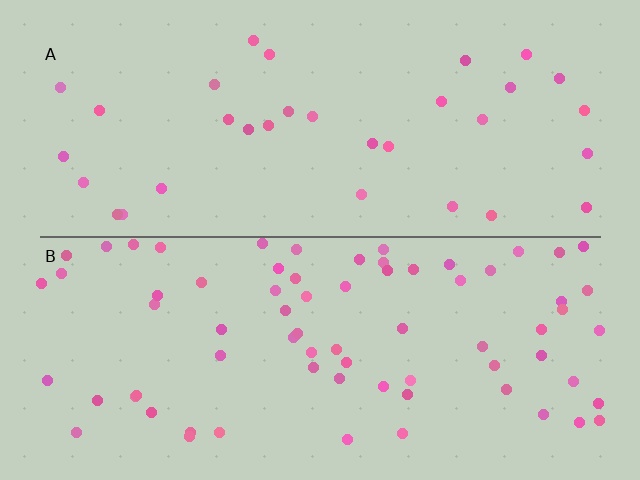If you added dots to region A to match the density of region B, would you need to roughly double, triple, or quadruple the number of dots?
Approximately double.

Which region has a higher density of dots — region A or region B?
B (the bottom).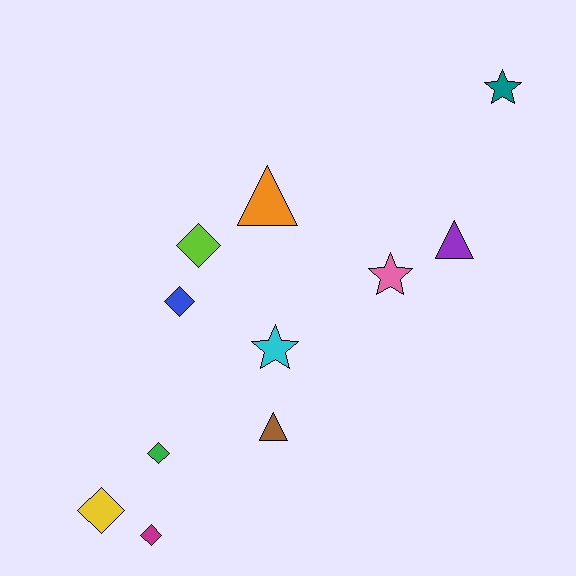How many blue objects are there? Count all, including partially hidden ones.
There is 1 blue object.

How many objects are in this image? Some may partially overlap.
There are 11 objects.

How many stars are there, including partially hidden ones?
There are 3 stars.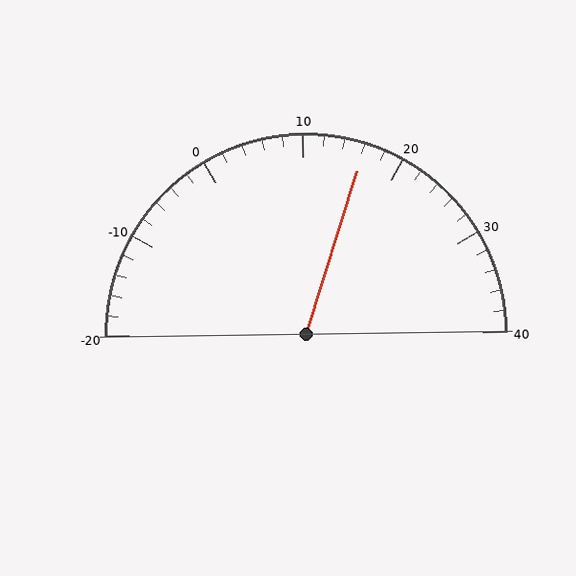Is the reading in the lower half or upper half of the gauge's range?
The reading is in the upper half of the range (-20 to 40).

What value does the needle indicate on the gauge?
The needle indicates approximately 16.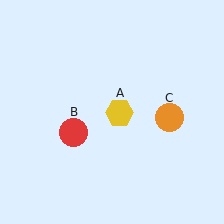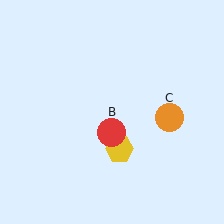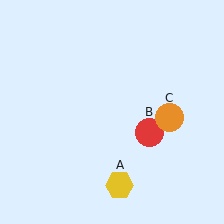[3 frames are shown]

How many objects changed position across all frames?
2 objects changed position: yellow hexagon (object A), red circle (object B).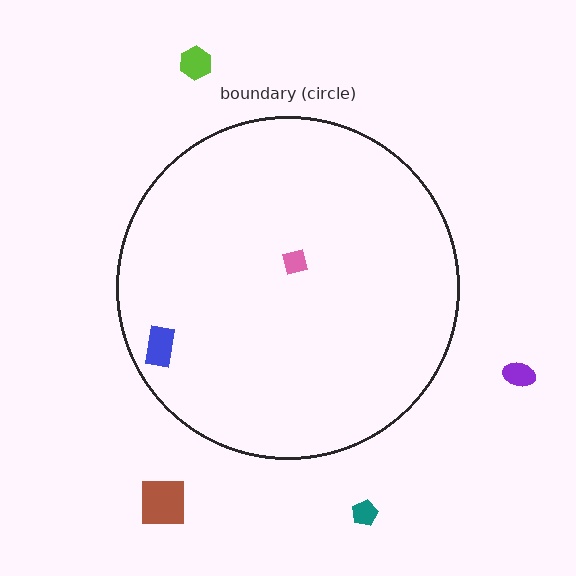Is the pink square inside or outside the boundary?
Inside.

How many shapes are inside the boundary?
2 inside, 4 outside.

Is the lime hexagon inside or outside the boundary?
Outside.